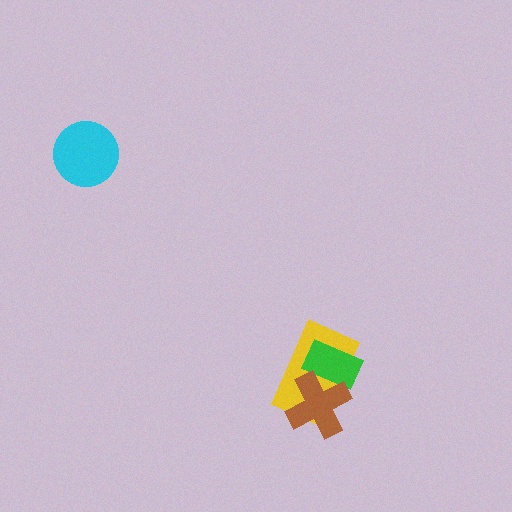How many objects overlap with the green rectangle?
2 objects overlap with the green rectangle.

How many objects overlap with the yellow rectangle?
2 objects overlap with the yellow rectangle.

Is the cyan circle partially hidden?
No, no other shape covers it.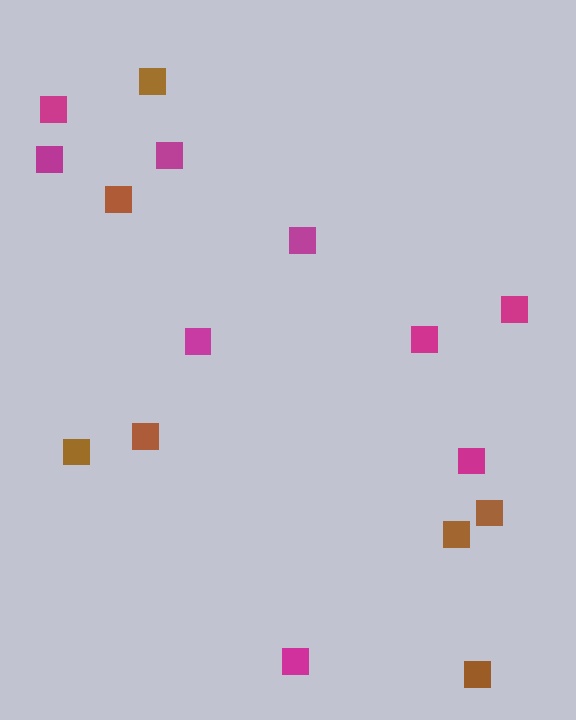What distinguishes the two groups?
There are 2 groups: one group of magenta squares (9) and one group of brown squares (7).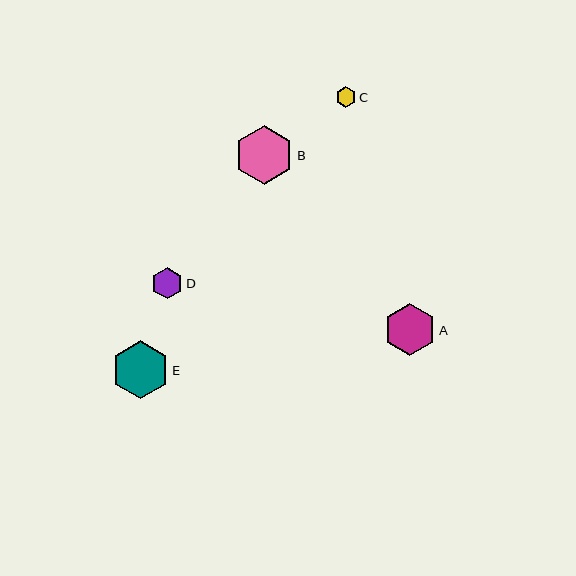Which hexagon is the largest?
Hexagon B is the largest with a size of approximately 59 pixels.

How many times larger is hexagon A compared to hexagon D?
Hexagon A is approximately 1.7 times the size of hexagon D.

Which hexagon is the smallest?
Hexagon C is the smallest with a size of approximately 21 pixels.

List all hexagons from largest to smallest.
From largest to smallest: B, E, A, D, C.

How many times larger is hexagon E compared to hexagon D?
Hexagon E is approximately 1.8 times the size of hexagon D.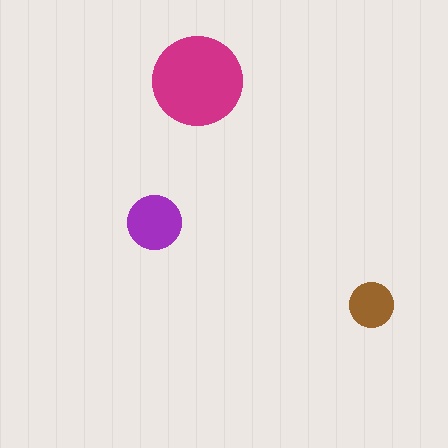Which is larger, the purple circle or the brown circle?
The purple one.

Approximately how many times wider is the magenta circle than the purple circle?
About 1.5 times wider.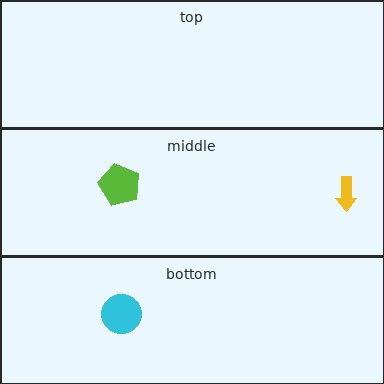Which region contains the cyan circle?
The bottom region.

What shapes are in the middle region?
The yellow arrow, the lime pentagon.